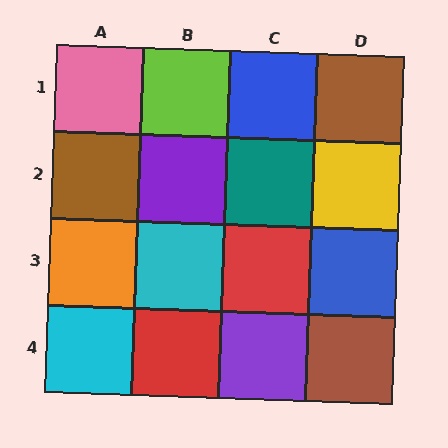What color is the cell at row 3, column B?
Cyan.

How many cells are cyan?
2 cells are cyan.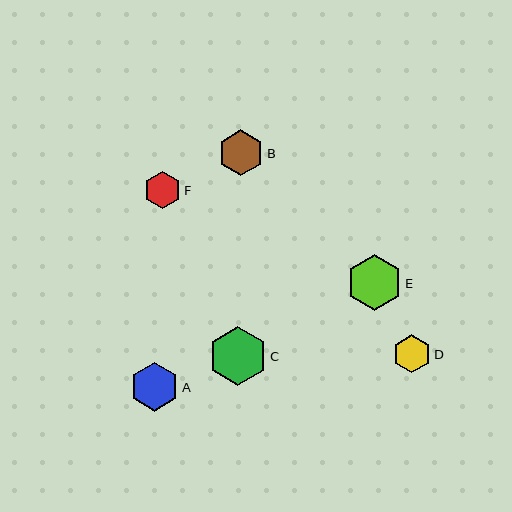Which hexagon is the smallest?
Hexagon F is the smallest with a size of approximately 37 pixels.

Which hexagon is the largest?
Hexagon C is the largest with a size of approximately 59 pixels.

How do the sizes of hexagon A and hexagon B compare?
Hexagon A and hexagon B are approximately the same size.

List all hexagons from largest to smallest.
From largest to smallest: C, E, A, B, D, F.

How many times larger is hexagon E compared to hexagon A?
Hexagon E is approximately 1.1 times the size of hexagon A.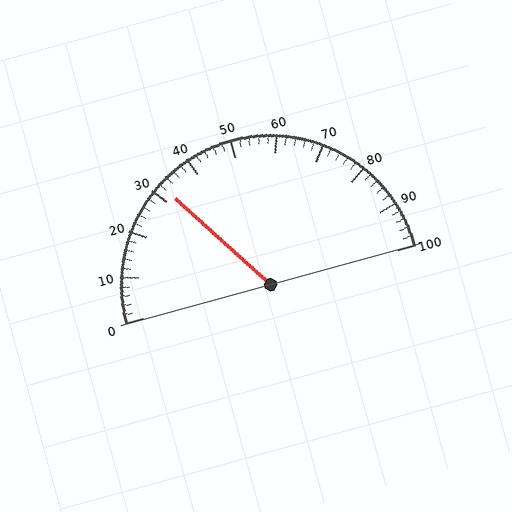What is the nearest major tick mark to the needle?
The nearest major tick mark is 30.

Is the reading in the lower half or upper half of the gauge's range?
The reading is in the lower half of the range (0 to 100).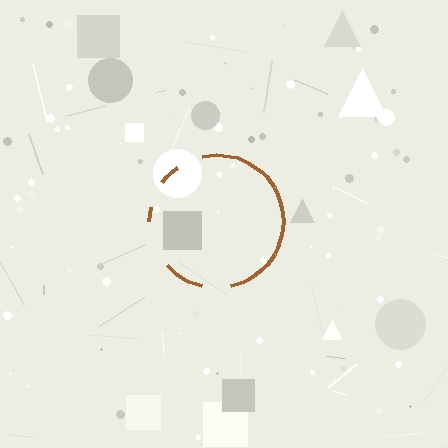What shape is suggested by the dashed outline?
The dashed outline suggests a circle.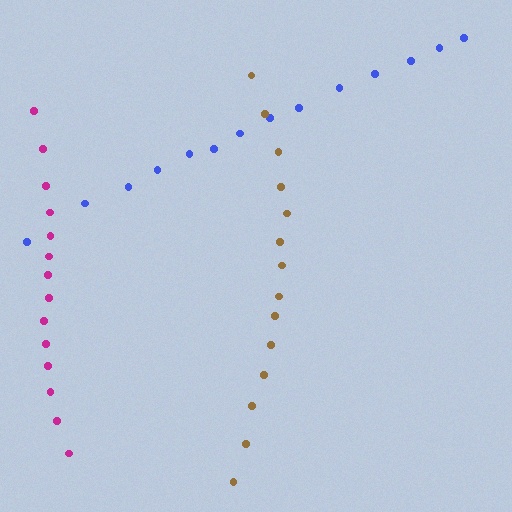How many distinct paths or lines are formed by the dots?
There are 3 distinct paths.